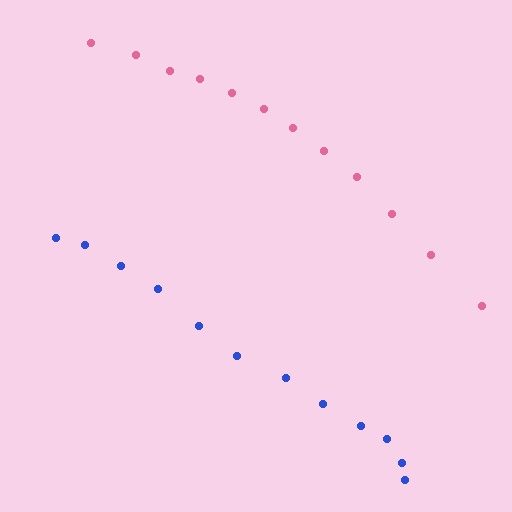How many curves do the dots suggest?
There are 2 distinct paths.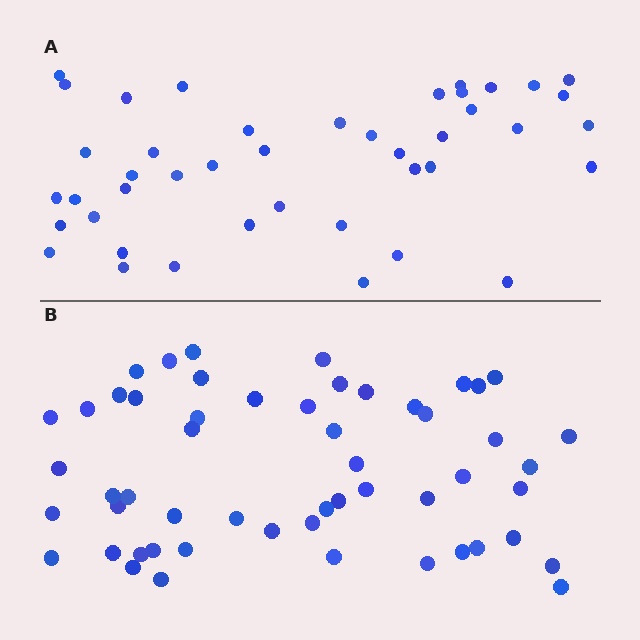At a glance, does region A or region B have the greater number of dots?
Region B (the bottom region) has more dots.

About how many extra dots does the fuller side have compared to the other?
Region B has roughly 12 or so more dots than region A.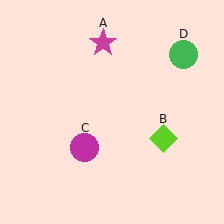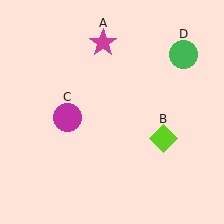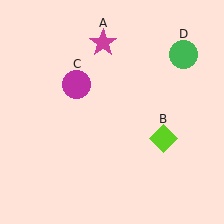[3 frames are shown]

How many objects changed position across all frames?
1 object changed position: magenta circle (object C).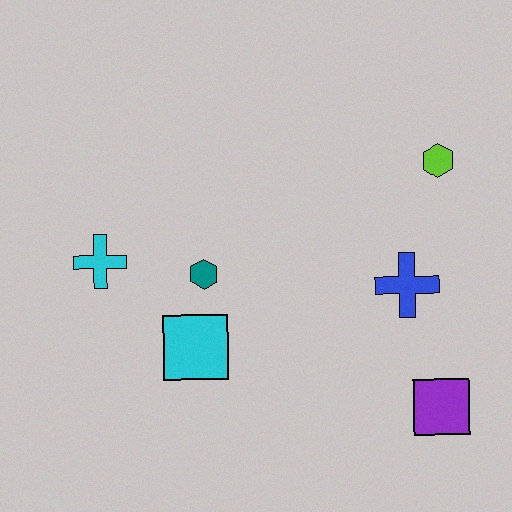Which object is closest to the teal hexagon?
The cyan square is closest to the teal hexagon.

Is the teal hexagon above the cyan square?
Yes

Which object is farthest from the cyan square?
The lime hexagon is farthest from the cyan square.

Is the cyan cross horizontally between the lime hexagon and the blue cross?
No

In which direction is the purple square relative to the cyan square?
The purple square is to the right of the cyan square.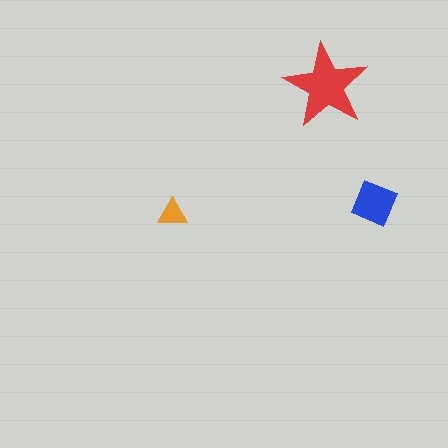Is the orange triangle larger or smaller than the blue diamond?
Smaller.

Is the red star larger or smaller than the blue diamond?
Larger.